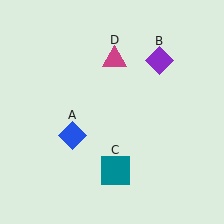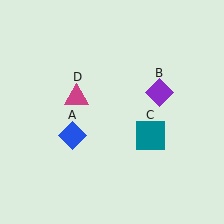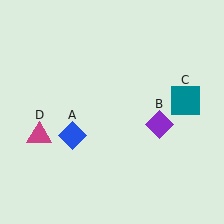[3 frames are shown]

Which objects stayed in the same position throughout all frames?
Blue diamond (object A) remained stationary.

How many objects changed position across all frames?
3 objects changed position: purple diamond (object B), teal square (object C), magenta triangle (object D).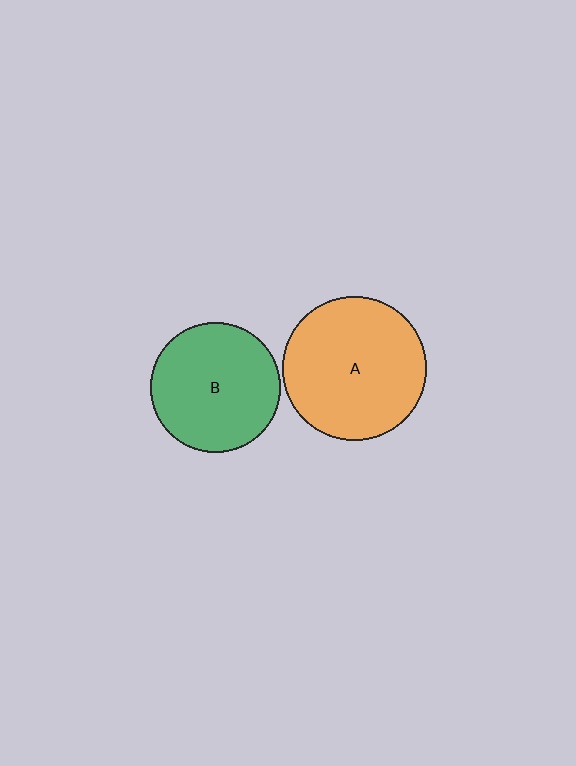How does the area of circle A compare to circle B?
Approximately 1.2 times.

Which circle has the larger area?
Circle A (orange).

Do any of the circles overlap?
No, none of the circles overlap.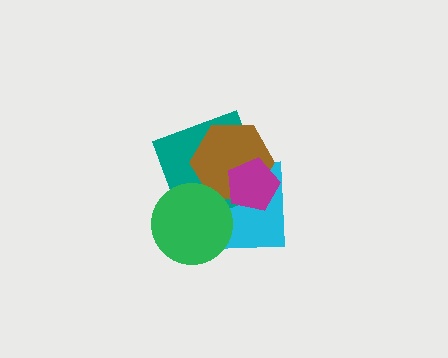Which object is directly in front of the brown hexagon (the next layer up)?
The magenta pentagon is directly in front of the brown hexagon.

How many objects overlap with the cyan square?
4 objects overlap with the cyan square.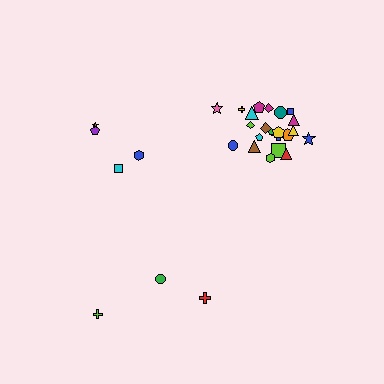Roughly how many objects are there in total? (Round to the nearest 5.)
Roughly 30 objects in total.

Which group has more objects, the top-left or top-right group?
The top-right group.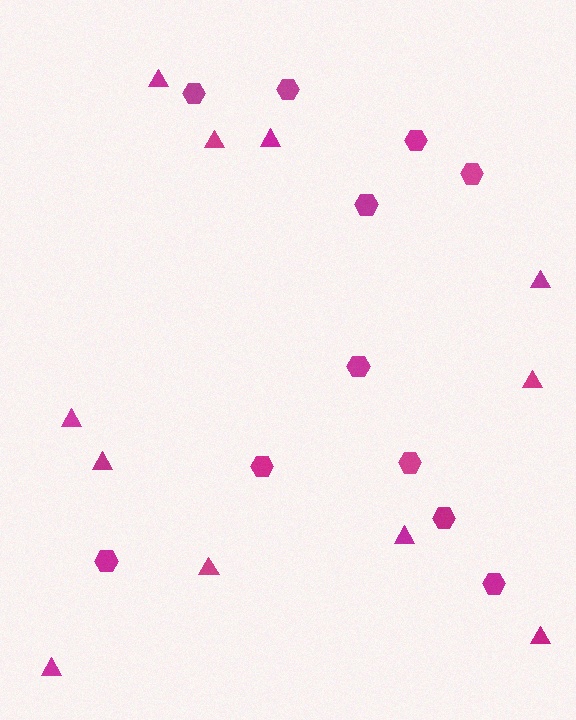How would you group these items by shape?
There are 2 groups: one group of hexagons (11) and one group of triangles (11).